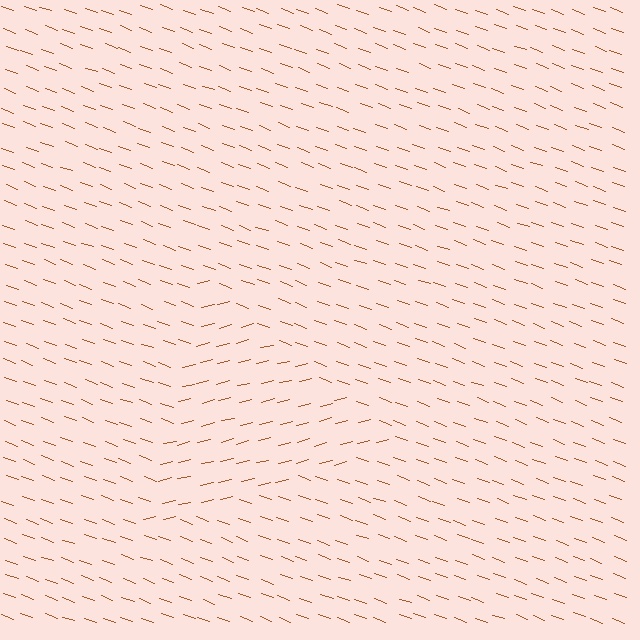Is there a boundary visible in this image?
Yes, there is a texture boundary formed by a change in line orientation.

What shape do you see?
I see a triangle.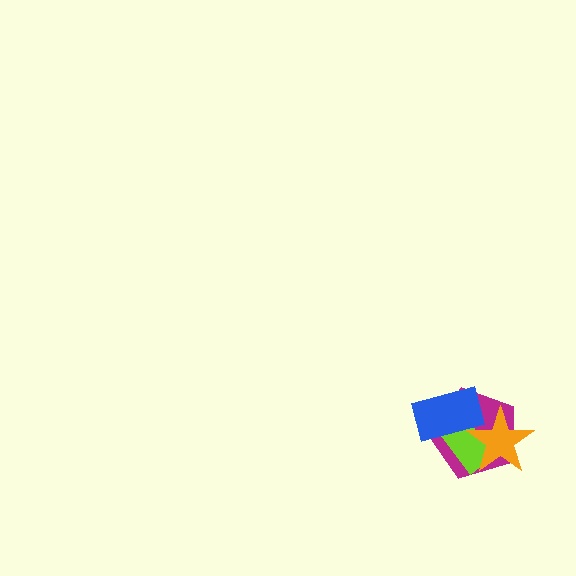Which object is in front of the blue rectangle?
The orange star is in front of the blue rectangle.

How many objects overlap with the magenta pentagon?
3 objects overlap with the magenta pentagon.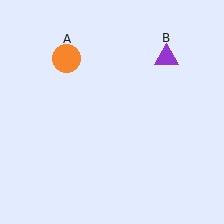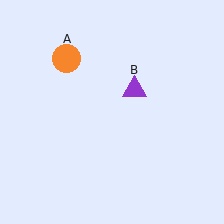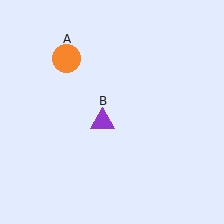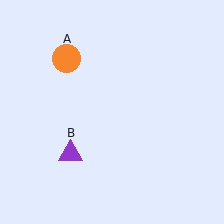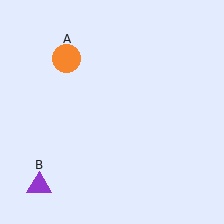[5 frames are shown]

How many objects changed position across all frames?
1 object changed position: purple triangle (object B).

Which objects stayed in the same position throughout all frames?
Orange circle (object A) remained stationary.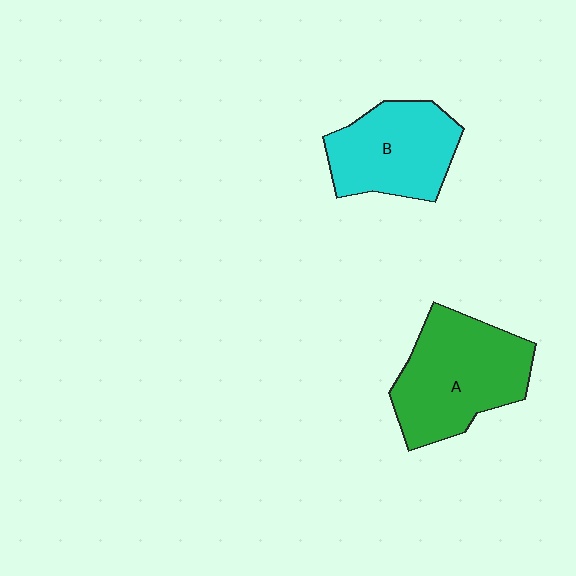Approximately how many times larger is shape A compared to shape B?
Approximately 1.2 times.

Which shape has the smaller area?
Shape B (cyan).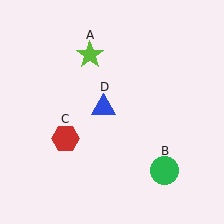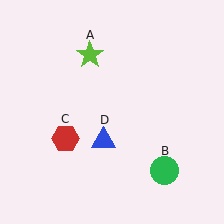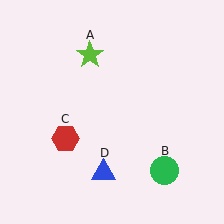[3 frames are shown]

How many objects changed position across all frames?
1 object changed position: blue triangle (object D).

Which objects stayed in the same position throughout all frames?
Lime star (object A) and green circle (object B) and red hexagon (object C) remained stationary.